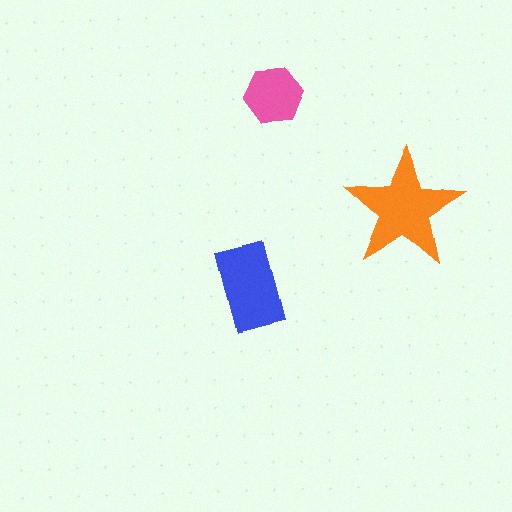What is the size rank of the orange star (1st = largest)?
1st.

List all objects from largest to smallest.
The orange star, the blue rectangle, the pink hexagon.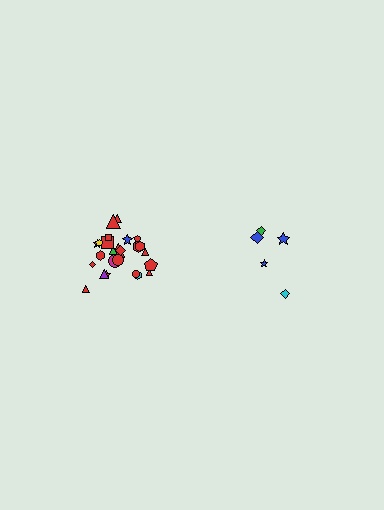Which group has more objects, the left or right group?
The left group.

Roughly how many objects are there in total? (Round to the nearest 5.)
Roughly 30 objects in total.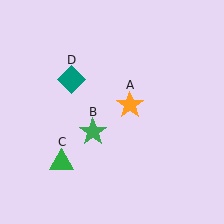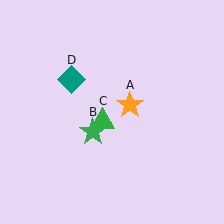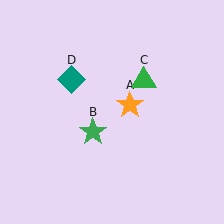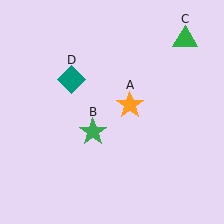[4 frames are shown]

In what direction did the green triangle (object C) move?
The green triangle (object C) moved up and to the right.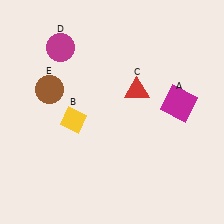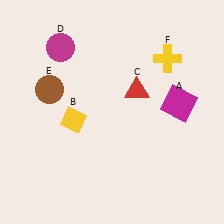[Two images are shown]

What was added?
A yellow cross (F) was added in Image 2.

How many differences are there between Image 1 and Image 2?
There is 1 difference between the two images.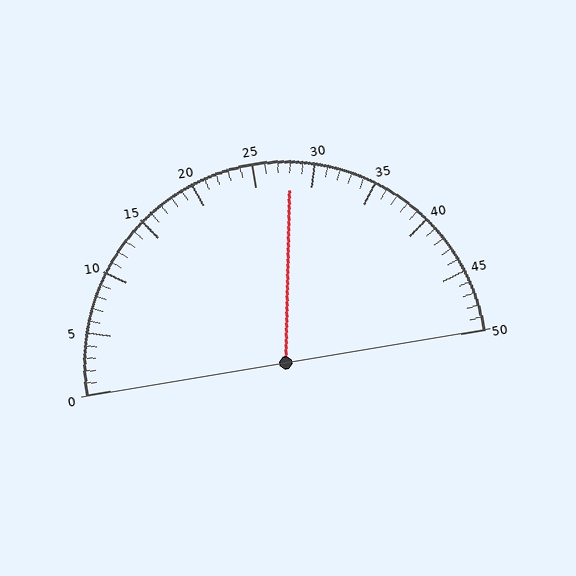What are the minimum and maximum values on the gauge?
The gauge ranges from 0 to 50.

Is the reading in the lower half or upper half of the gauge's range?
The reading is in the upper half of the range (0 to 50).